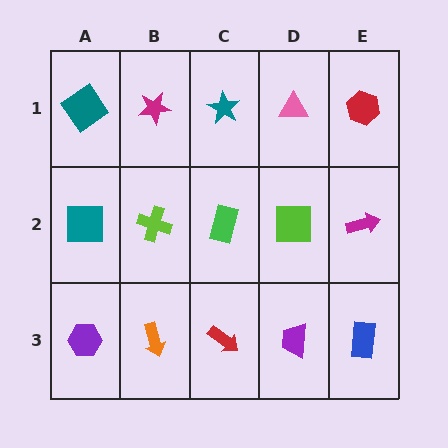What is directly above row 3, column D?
A lime square.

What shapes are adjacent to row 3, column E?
A magenta arrow (row 2, column E), a purple trapezoid (row 3, column D).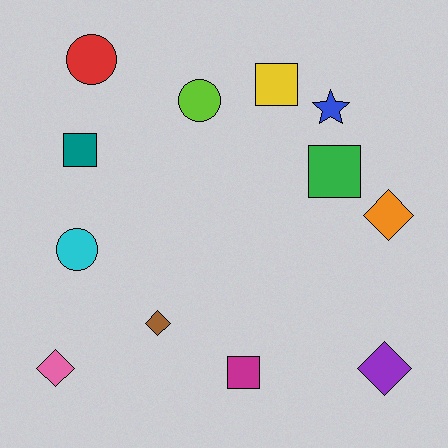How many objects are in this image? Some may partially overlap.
There are 12 objects.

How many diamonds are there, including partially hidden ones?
There are 4 diamonds.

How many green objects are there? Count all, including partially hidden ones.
There is 1 green object.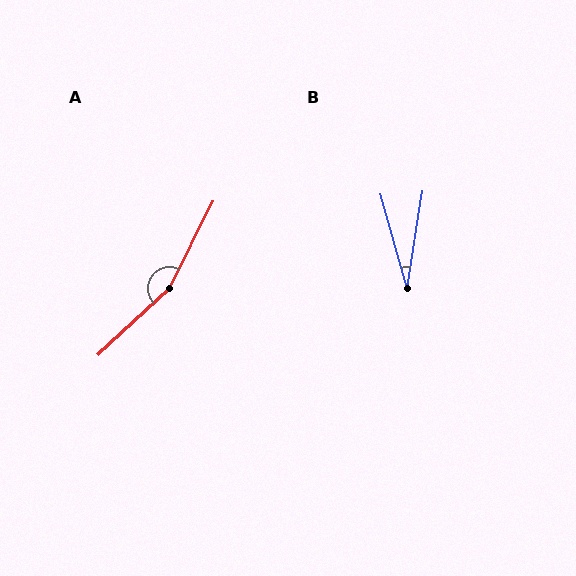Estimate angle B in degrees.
Approximately 24 degrees.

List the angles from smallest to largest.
B (24°), A (159°).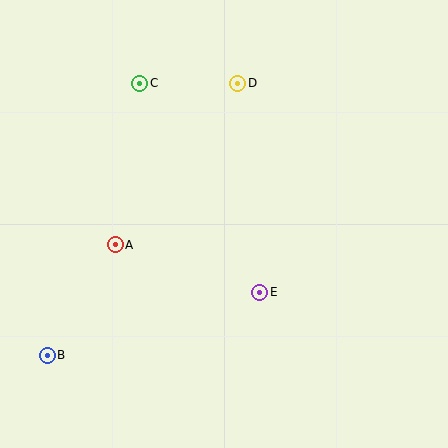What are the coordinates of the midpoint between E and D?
The midpoint between E and D is at (249, 188).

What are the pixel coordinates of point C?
Point C is at (140, 83).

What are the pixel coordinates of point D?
Point D is at (238, 83).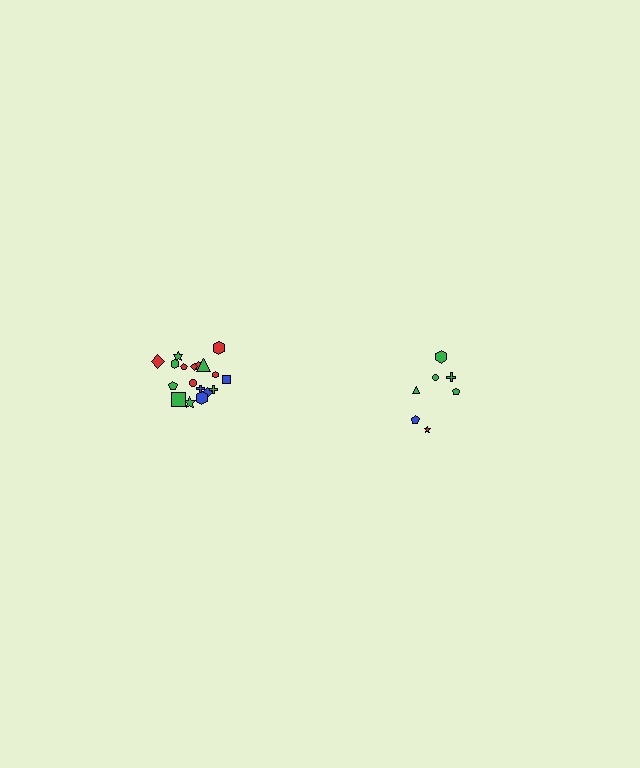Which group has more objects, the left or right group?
The left group.